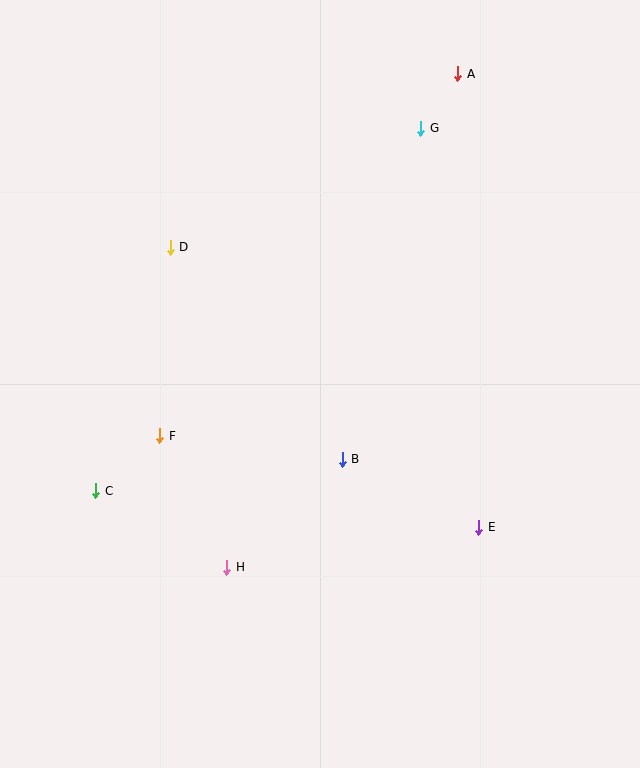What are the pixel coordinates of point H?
Point H is at (227, 567).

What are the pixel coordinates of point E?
Point E is at (479, 527).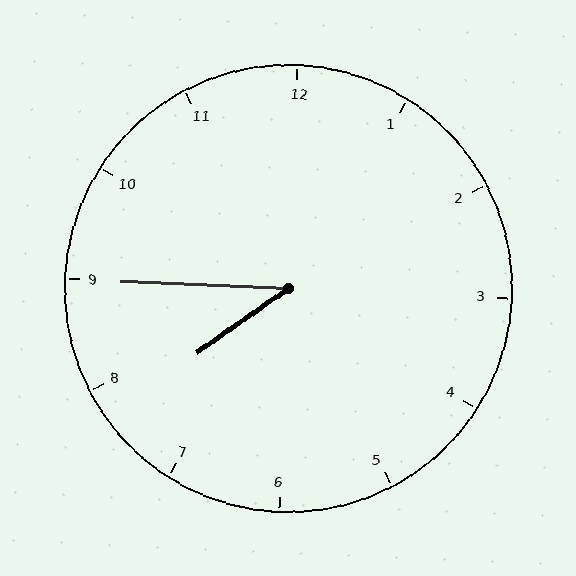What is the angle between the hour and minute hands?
Approximately 38 degrees.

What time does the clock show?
7:45.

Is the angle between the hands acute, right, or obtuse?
It is acute.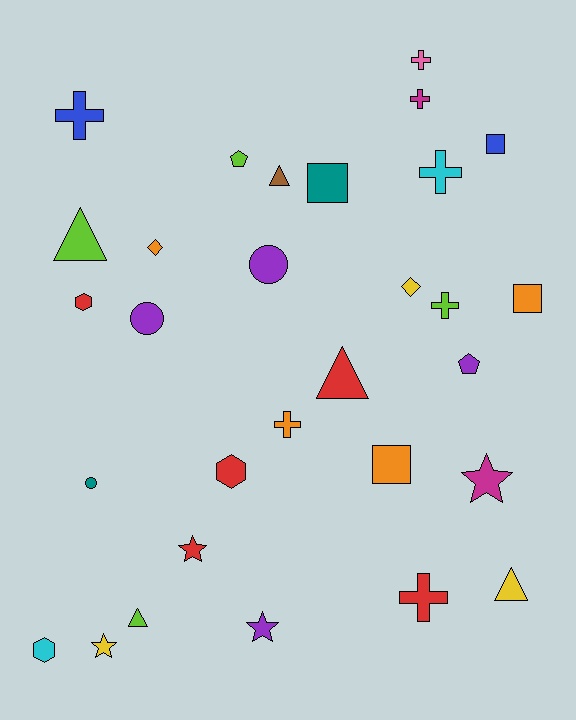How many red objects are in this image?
There are 5 red objects.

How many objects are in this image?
There are 30 objects.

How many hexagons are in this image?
There are 3 hexagons.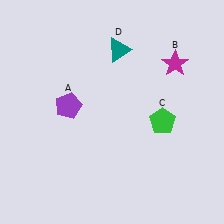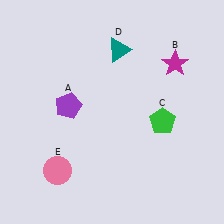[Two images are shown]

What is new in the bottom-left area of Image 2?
A pink circle (E) was added in the bottom-left area of Image 2.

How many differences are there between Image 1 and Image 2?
There is 1 difference between the two images.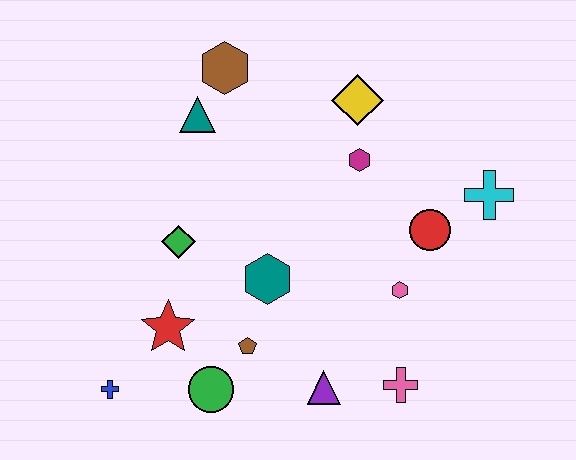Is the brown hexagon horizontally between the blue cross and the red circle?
Yes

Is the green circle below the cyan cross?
Yes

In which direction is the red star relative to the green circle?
The red star is above the green circle.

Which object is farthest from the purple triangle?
The brown hexagon is farthest from the purple triangle.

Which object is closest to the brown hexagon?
The teal triangle is closest to the brown hexagon.